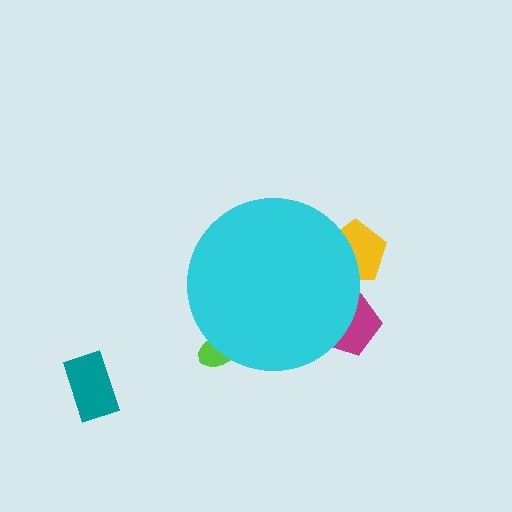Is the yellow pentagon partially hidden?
Yes, the yellow pentagon is partially hidden behind the cyan circle.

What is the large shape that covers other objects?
A cyan circle.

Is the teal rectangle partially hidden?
No, the teal rectangle is fully visible.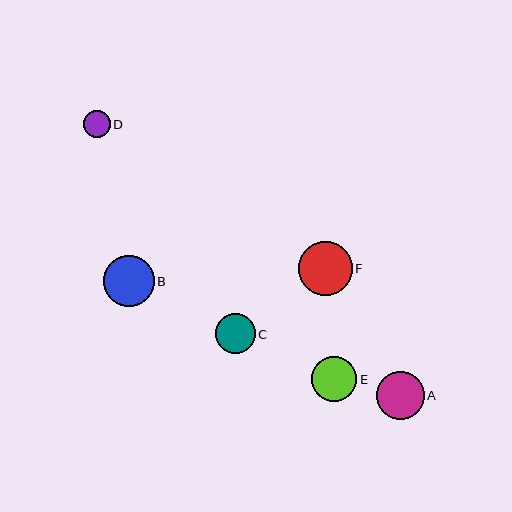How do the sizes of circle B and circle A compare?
Circle B and circle A are approximately the same size.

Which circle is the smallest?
Circle D is the smallest with a size of approximately 27 pixels.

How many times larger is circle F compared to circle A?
Circle F is approximately 1.1 times the size of circle A.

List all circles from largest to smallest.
From largest to smallest: F, B, A, E, C, D.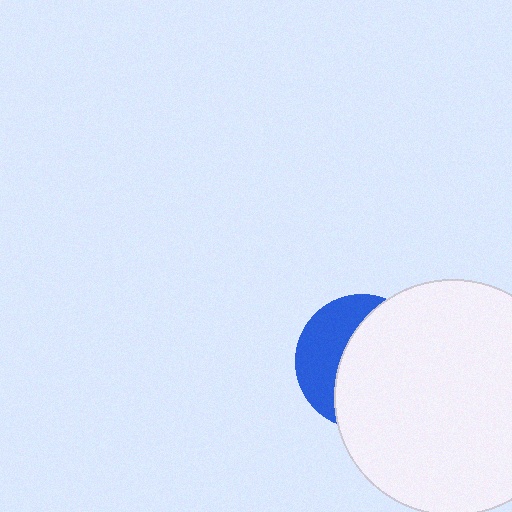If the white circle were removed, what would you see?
You would see the complete blue circle.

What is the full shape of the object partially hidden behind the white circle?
The partially hidden object is a blue circle.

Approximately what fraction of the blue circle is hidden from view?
Roughly 64% of the blue circle is hidden behind the white circle.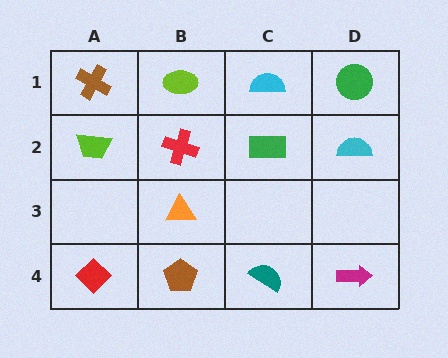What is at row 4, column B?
A brown pentagon.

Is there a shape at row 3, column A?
No, that cell is empty.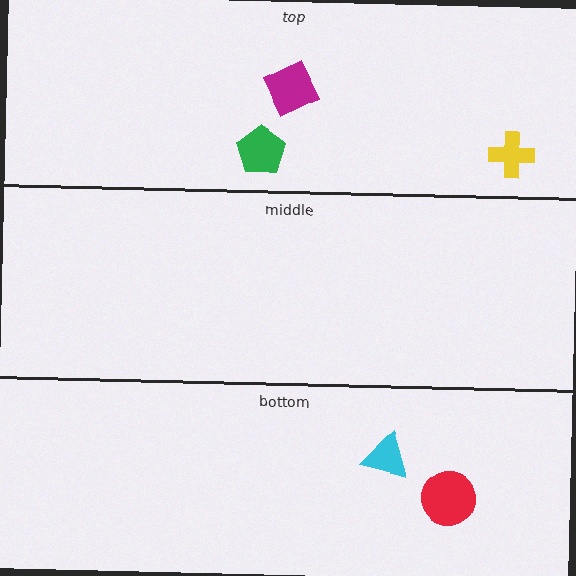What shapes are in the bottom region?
The red circle, the cyan triangle.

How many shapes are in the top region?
3.